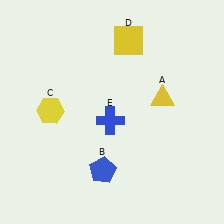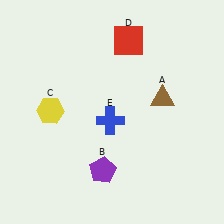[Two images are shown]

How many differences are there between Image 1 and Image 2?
There are 3 differences between the two images.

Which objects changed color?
A changed from yellow to brown. B changed from blue to purple. D changed from yellow to red.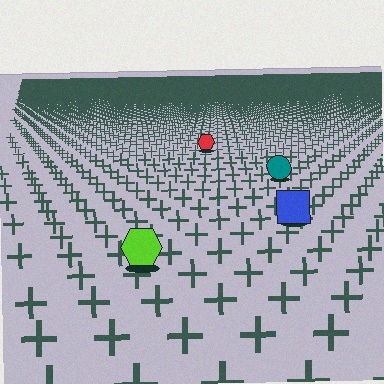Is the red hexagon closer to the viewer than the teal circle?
No. The teal circle is closer — you can tell from the texture gradient: the ground texture is coarser near it.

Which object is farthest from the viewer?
The red hexagon is farthest from the viewer. It appears smaller and the ground texture around it is denser.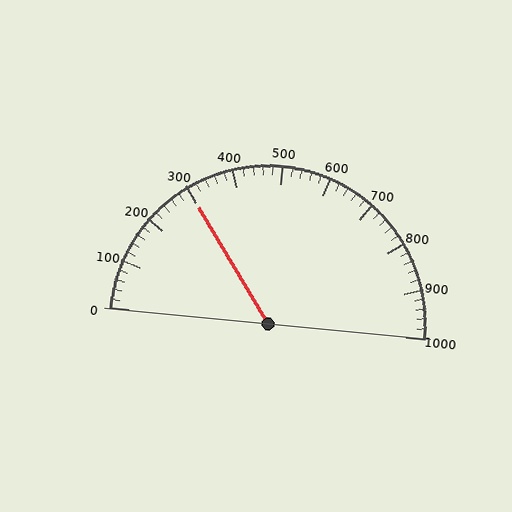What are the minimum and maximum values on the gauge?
The gauge ranges from 0 to 1000.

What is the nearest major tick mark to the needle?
The nearest major tick mark is 300.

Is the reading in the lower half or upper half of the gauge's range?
The reading is in the lower half of the range (0 to 1000).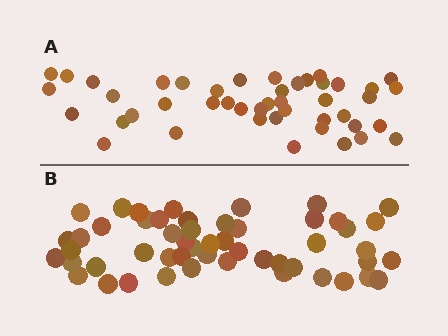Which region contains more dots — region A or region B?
Region B (the bottom region) has more dots.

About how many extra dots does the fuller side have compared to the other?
Region B has roughly 8 or so more dots than region A.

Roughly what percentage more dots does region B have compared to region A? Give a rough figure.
About 15% more.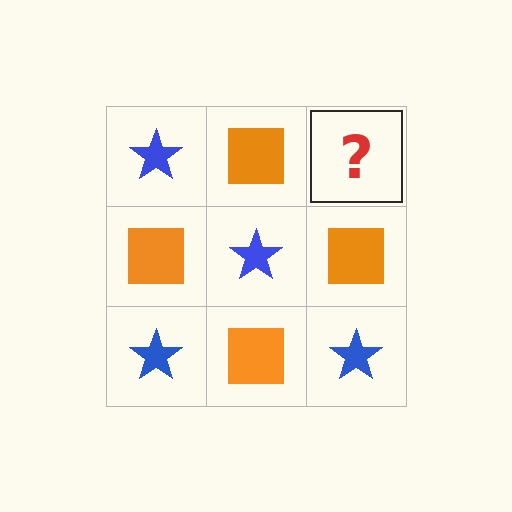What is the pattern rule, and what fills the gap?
The rule is that it alternates blue star and orange square in a checkerboard pattern. The gap should be filled with a blue star.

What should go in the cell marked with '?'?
The missing cell should contain a blue star.